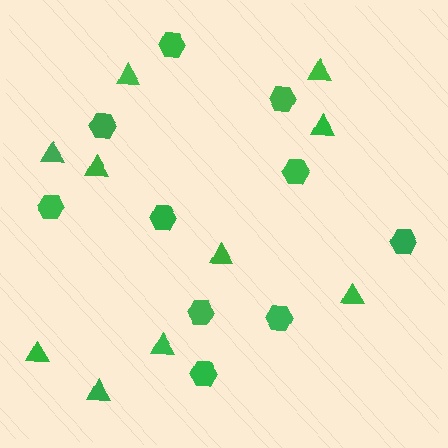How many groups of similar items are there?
There are 2 groups: one group of hexagons (10) and one group of triangles (10).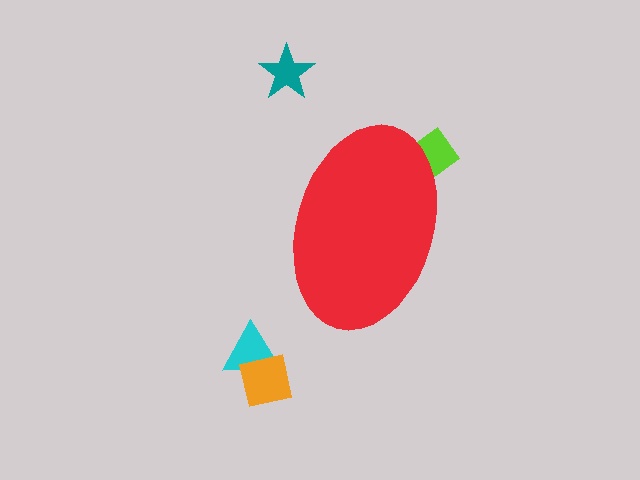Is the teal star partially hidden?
No, the teal star is fully visible.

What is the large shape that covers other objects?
A red ellipse.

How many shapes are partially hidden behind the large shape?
1 shape is partially hidden.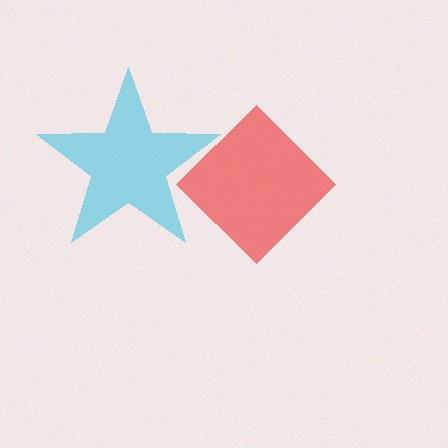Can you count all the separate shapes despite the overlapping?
Yes, there are 2 separate shapes.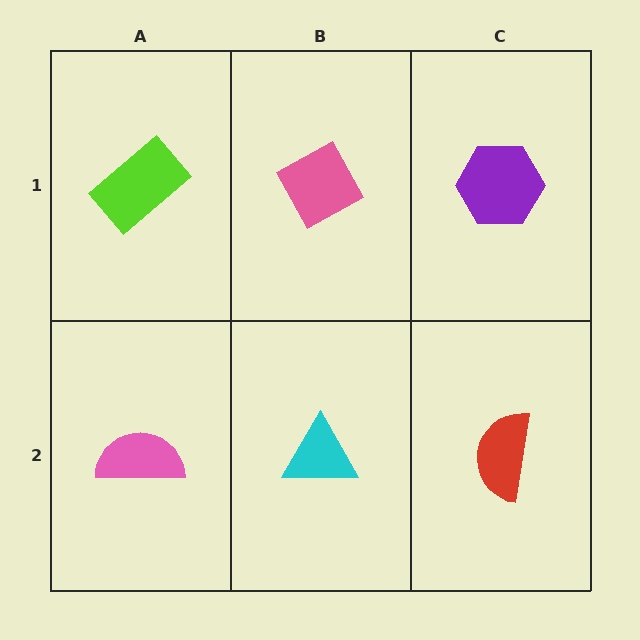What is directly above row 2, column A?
A lime rectangle.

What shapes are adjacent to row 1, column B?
A cyan triangle (row 2, column B), a lime rectangle (row 1, column A), a purple hexagon (row 1, column C).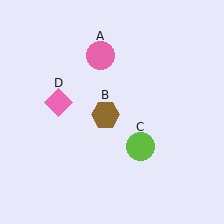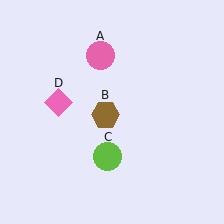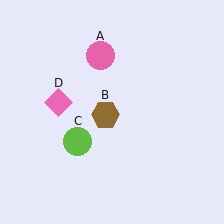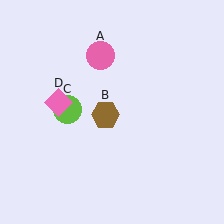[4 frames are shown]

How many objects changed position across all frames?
1 object changed position: lime circle (object C).